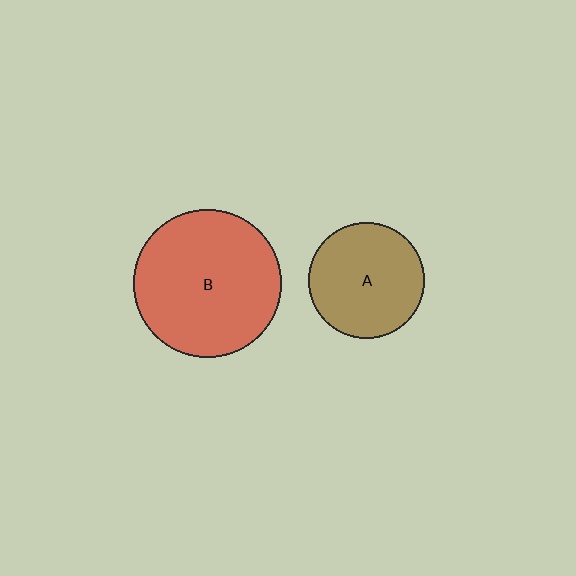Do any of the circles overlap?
No, none of the circles overlap.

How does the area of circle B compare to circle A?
Approximately 1.6 times.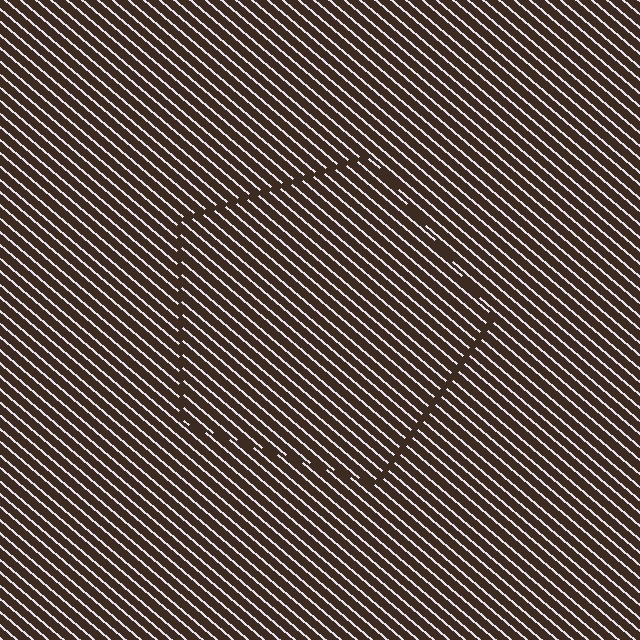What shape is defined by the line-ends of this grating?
An illusory pentagon. The interior of the shape contains the same grating, shifted by half a period — the contour is defined by the phase discontinuity where line-ends from the inner and outer gratings abut.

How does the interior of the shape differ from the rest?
The interior of the shape contains the same grating, shifted by half a period — the contour is defined by the phase discontinuity where line-ends from the inner and outer gratings abut.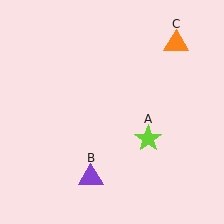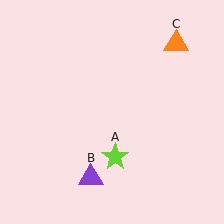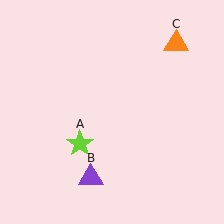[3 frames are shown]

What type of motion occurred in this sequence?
The lime star (object A) rotated clockwise around the center of the scene.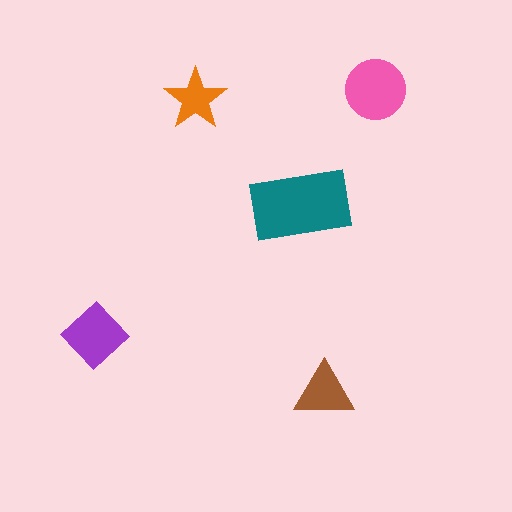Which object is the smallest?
The orange star.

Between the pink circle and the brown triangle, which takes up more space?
The pink circle.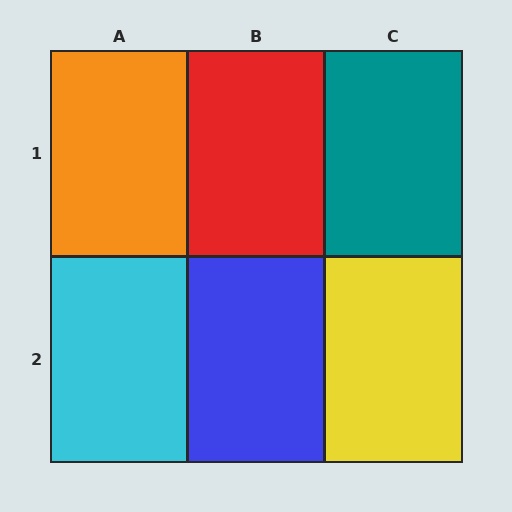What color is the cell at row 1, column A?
Orange.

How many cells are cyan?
1 cell is cyan.